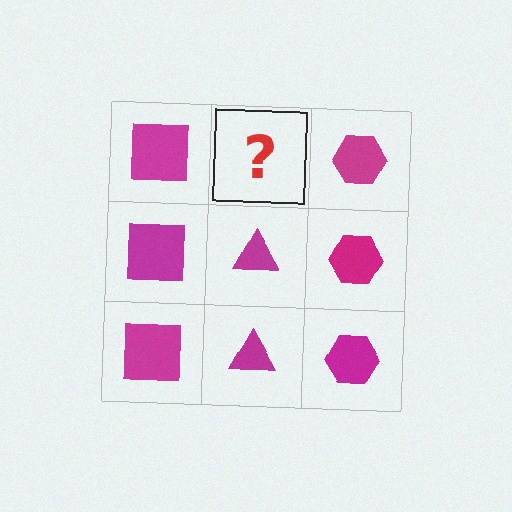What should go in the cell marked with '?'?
The missing cell should contain a magenta triangle.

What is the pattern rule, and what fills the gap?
The rule is that each column has a consistent shape. The gap should be filled with a magenta triangle.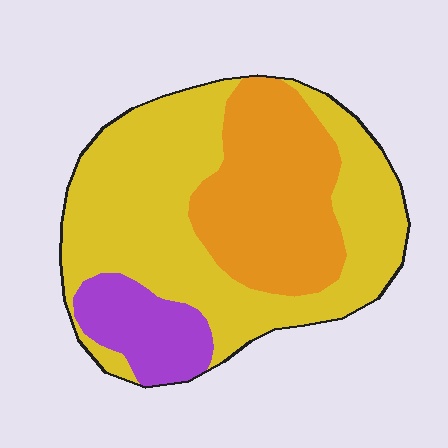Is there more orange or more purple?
Orange.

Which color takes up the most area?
Yellow, at roughly 55%.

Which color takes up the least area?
Purple, at roughly 15%.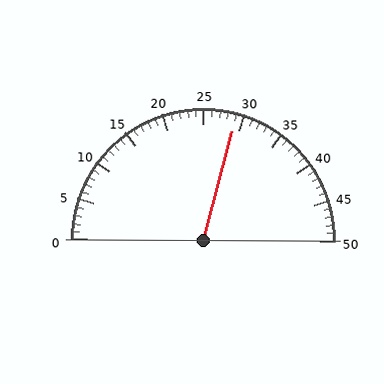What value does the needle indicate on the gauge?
The needle indicates approximately 29.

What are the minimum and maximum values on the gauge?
The gauge ranges from 0 to 50.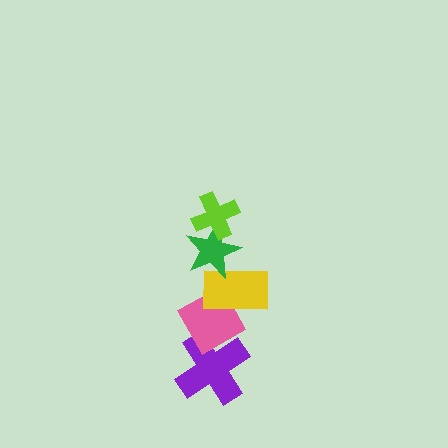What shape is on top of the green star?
The lime cross is on top of the green star.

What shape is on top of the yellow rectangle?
The green star is on top of the yellow rectangle.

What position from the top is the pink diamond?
The pink diamond is 4th from the top.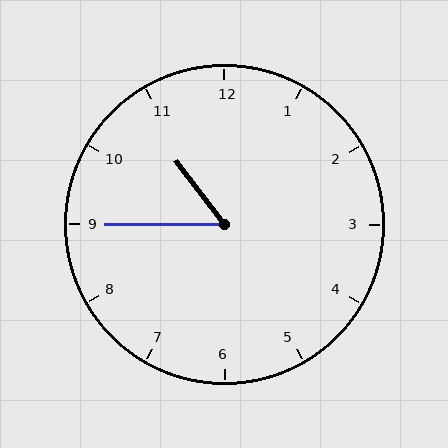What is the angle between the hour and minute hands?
Approximately 52 degrees.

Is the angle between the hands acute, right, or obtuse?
It is acute.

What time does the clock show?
10:45.